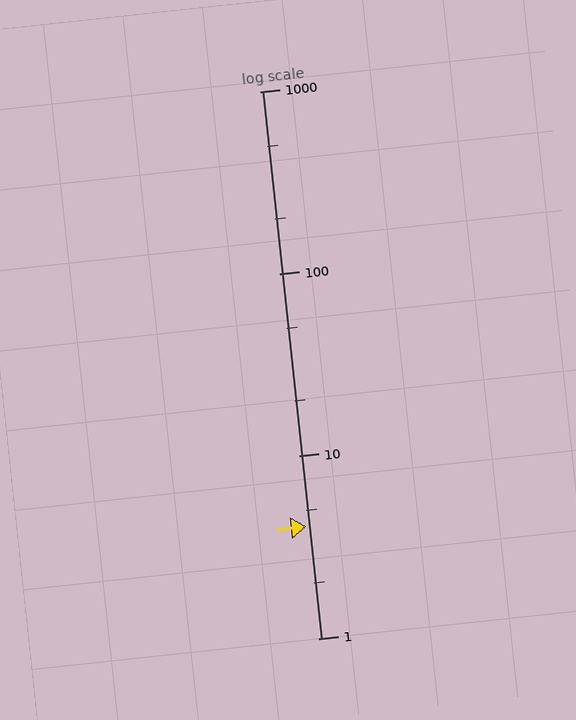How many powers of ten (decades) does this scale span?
The scale spans 3 decades, from 1 to 1000.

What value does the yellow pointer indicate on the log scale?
The pointer indicates approximately 4.1.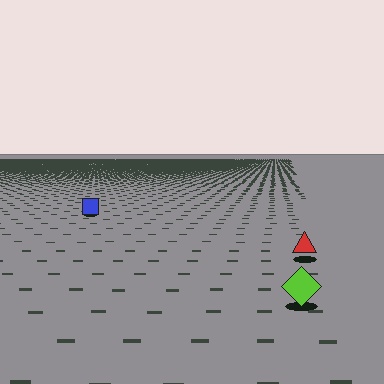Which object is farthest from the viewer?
The blue square is farthest from the viewer. It appears smaller and the ground texture around it is denser.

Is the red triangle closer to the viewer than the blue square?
Yes. The red triangle is closer — you can tell from the texture gradient: the ground texture is coarser near it.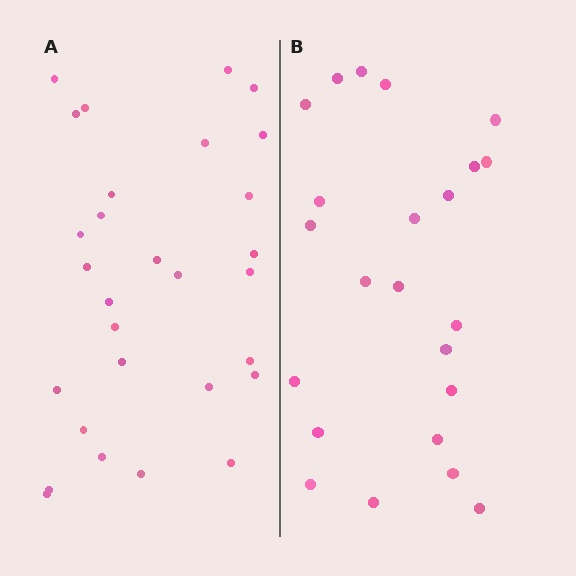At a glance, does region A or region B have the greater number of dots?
Region A (the left region) has more dots.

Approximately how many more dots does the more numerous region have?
Region A has about 6 more dots than region B.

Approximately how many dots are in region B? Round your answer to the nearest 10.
About 20 dots. (The exact count is 23, which rounds to 20.)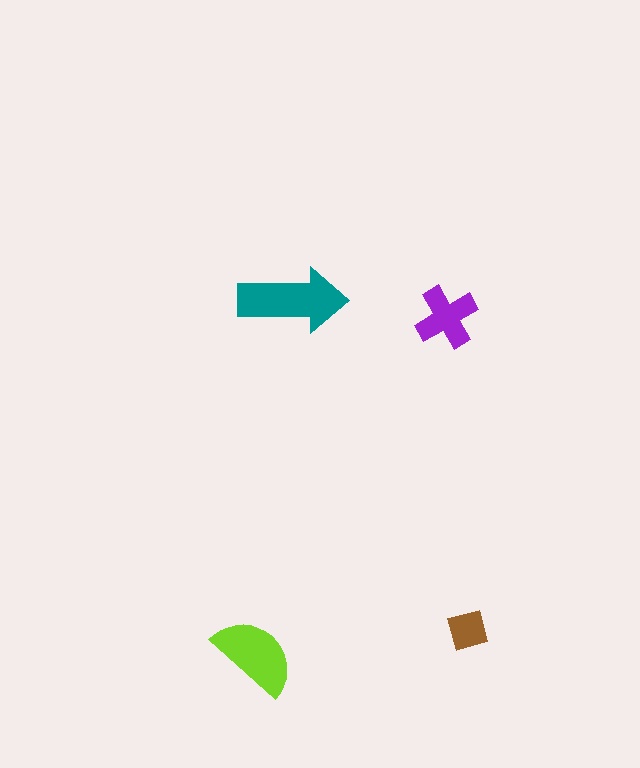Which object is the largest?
The teal arrow.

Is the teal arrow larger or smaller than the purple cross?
Larger.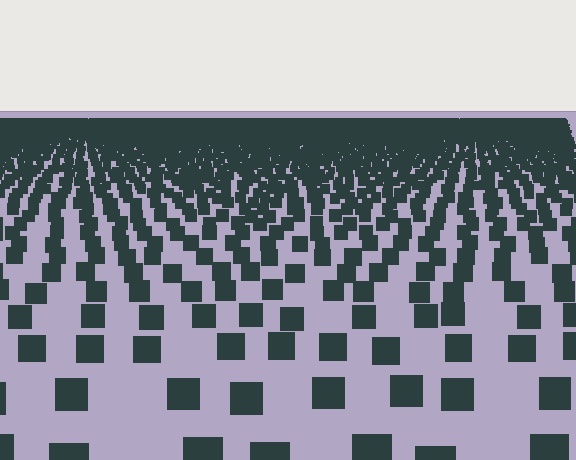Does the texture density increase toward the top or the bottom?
Density increases toward the top.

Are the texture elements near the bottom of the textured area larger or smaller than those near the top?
Larger. Near the bottom, elements are closer to the viewer and appear at a bigger on-screen size.